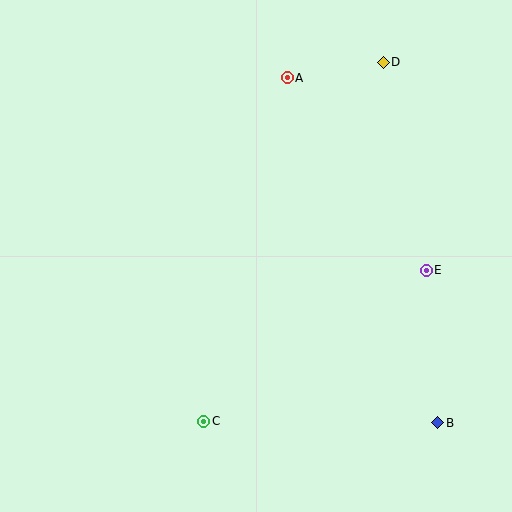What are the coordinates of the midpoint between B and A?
The midpoint between B and A is at (363, 250).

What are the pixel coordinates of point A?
Point A is at (287, 78).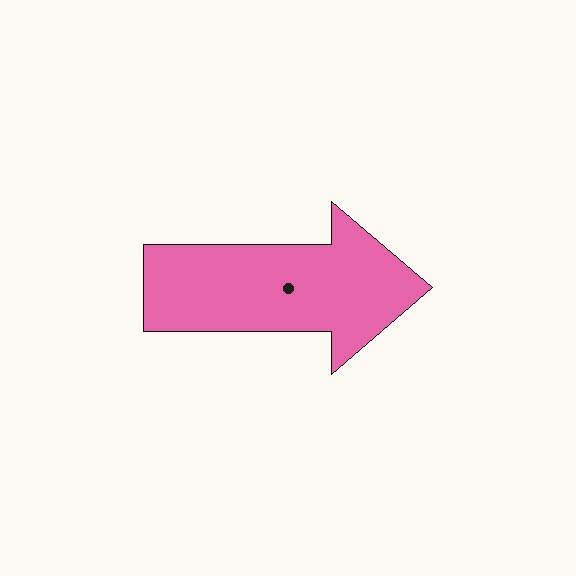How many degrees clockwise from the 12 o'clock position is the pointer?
Approximately 90 degrees.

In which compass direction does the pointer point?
East.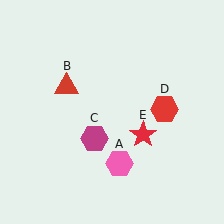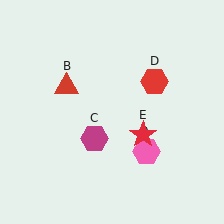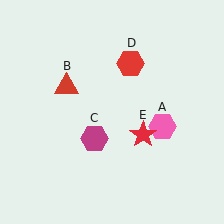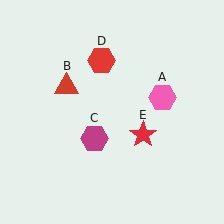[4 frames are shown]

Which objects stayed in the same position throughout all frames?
Red triangle (object B) and magenta hexagon (object C) and red star (object E) remained stationary.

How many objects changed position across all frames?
2 objects changed position: pink hexagon (object A), red hexagon (object D).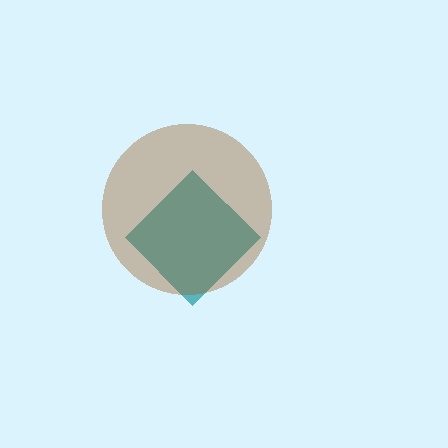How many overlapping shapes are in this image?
There are 2 overlapping shapes in the image.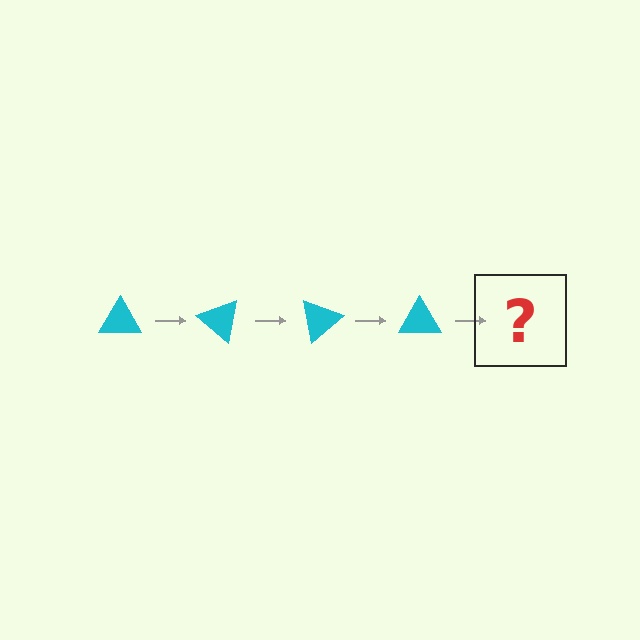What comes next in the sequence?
The next element should be a cyan triangle rotated 160 degrees.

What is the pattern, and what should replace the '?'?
The pattern is that the triangle rotates 40 degrees each step. The '?' should be a cyan triangle rotated 160 degrees.